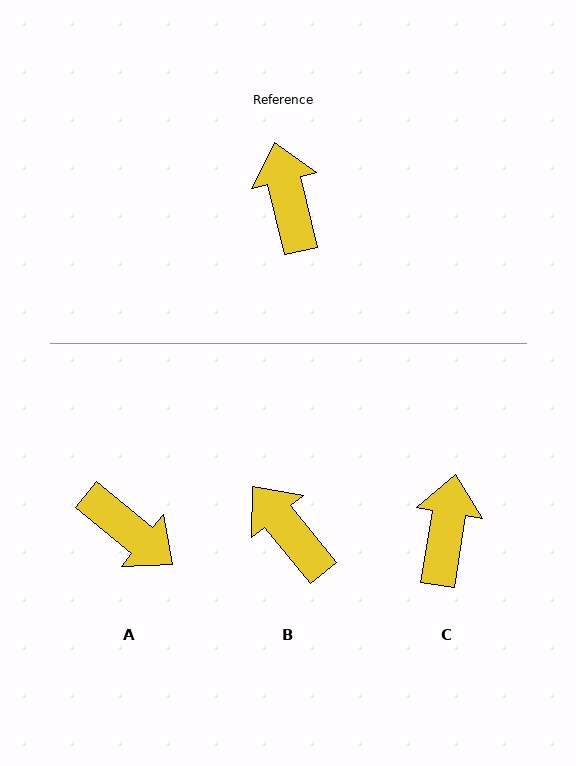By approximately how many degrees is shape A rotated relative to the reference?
Approximately 143 degrees clockwise.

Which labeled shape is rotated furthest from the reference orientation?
A, about 143 degrees away.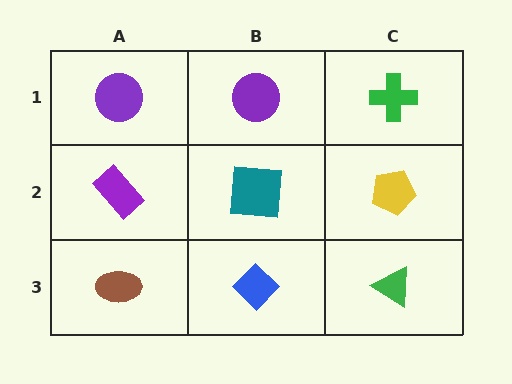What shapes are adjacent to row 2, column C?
A green cross (row 1, column C), a green triangle (row 3, column C), a teal square (row 2, column B).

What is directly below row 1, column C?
A yellow pentagon.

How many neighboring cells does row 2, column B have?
4.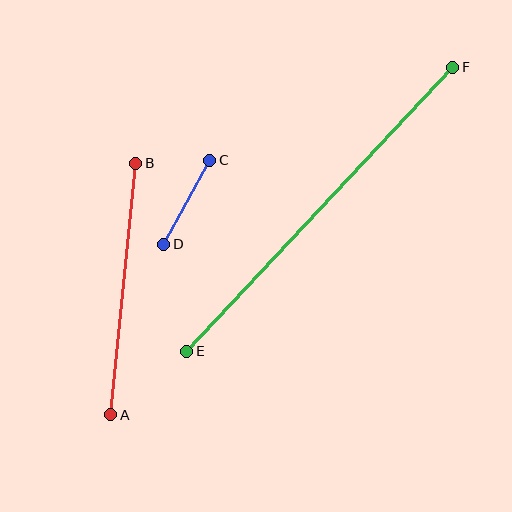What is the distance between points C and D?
The distance is approximately 96 pixels.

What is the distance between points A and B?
The distance is approximately 253 pixels.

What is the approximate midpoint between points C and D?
The midpoint is at approximately (187, 202) pixels.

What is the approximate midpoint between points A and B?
The midpoint is at approximately (123, 289) pixels.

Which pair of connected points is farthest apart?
Points E and F are farthest apart.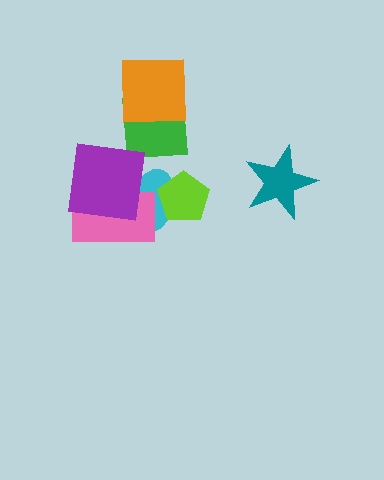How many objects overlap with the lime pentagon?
1 object overlaps with the lime pentagon.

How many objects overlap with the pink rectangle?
2 objects overlap with the pink rectangle.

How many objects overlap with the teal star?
0 objects overlap with the teal star.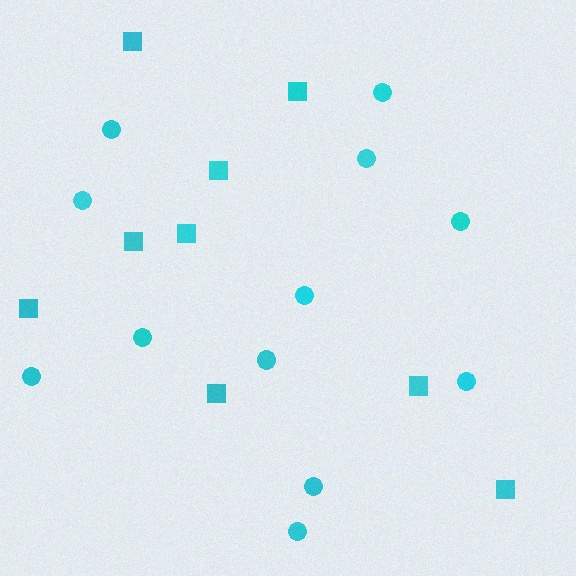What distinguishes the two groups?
There are 2 groups: one group of circles (12) and one group of squares (9).